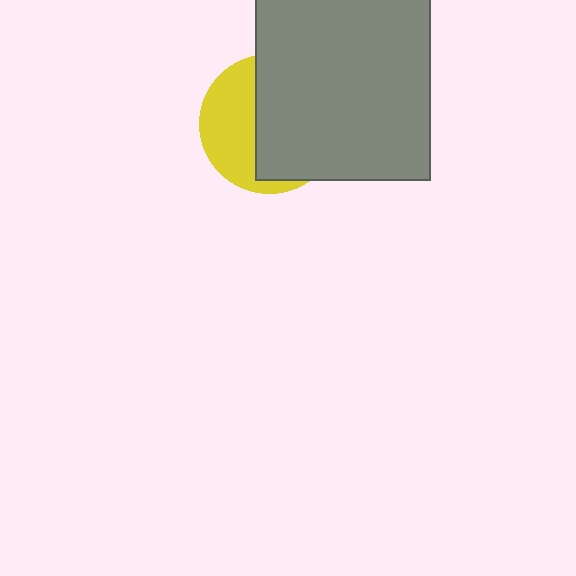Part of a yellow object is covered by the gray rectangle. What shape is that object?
It is a circle.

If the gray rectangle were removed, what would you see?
You would see the complete yellow circle.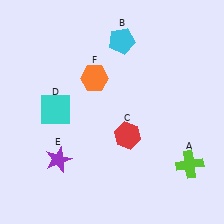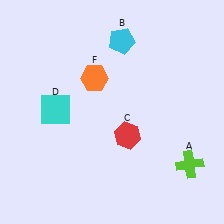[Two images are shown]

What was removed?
The purple star (E) was removed in Image 2.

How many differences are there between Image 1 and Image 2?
There is 1 difference between the two images.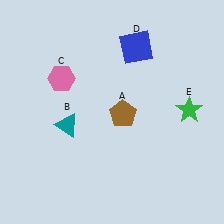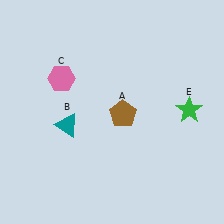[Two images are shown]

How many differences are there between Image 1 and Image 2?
There is 1 difference between the two images.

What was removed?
The blue square (D) was removed in Image 2.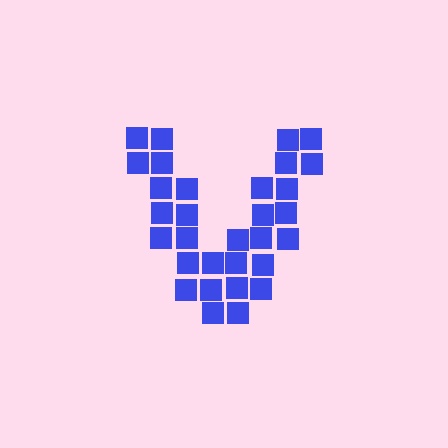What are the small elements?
The small elements are squares.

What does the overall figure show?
The overall figure shows the letter V.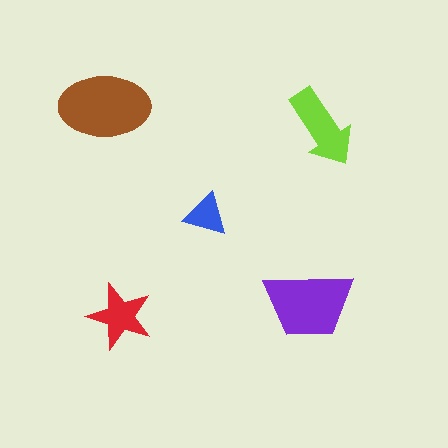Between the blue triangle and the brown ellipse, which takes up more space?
The brown ellipse.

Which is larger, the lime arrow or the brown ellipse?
The brown ellipse.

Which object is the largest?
The brown ellipse.